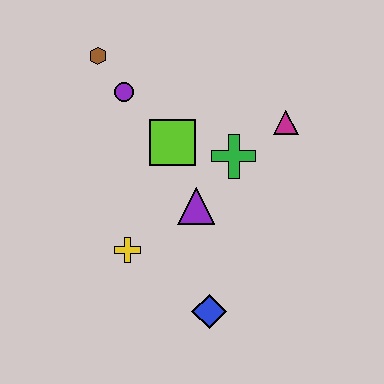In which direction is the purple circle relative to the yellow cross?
The purple circle is above the yellow cross.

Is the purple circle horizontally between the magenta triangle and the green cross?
No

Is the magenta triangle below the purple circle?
Yes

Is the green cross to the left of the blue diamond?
No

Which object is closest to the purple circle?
The brown hexagon is closest to the purple circle.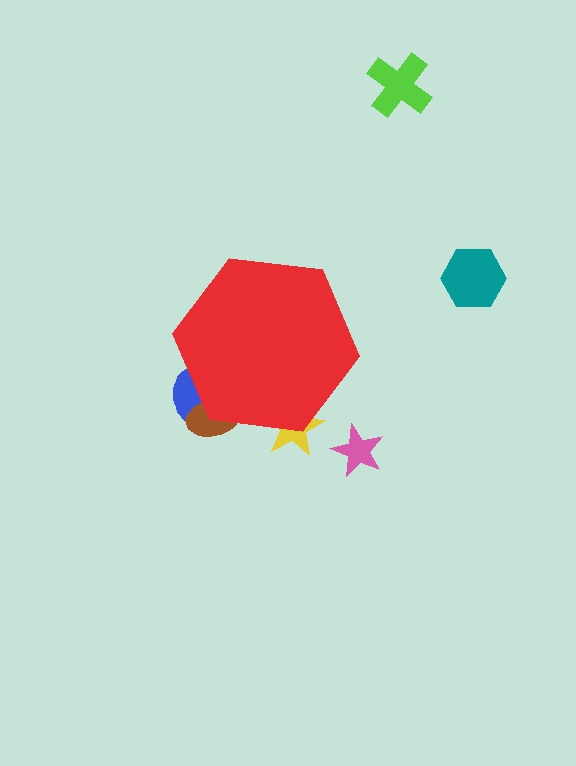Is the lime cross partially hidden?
No, the lime cross is fully visible.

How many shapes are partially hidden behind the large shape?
3 shapes are partially hidden.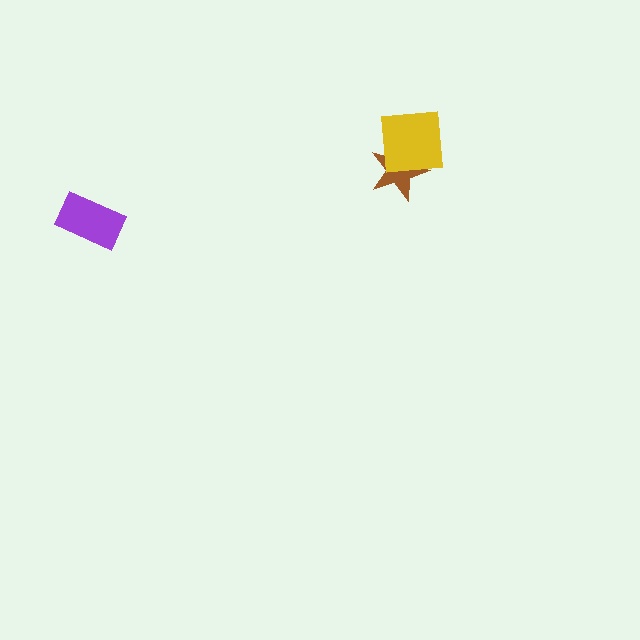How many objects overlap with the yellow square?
1 object overlaps with the yellow square.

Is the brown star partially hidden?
Yes, it is partially covered by another shape.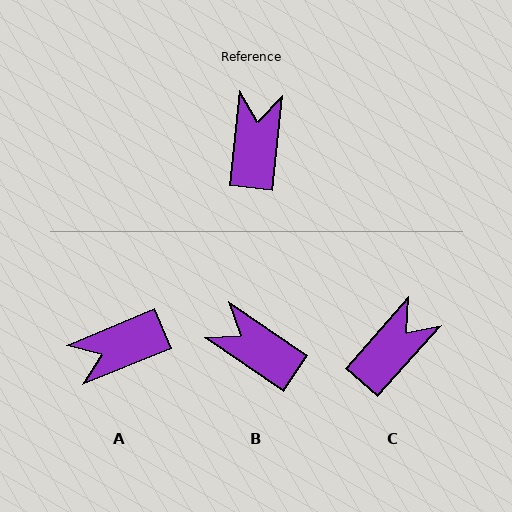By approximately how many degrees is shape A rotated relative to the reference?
Approximately 119 degrees counter-clockwise.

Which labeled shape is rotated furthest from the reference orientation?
A, about 119 degrees away.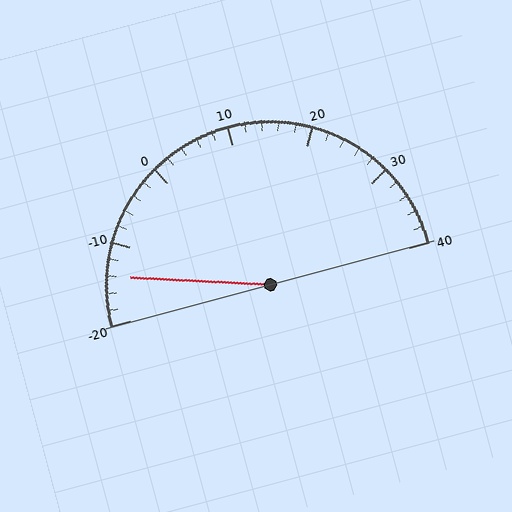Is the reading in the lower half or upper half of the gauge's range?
The reading is in the lower half of the range (-20 to 40).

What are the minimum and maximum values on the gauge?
The gauge ranges from -20 to 40.